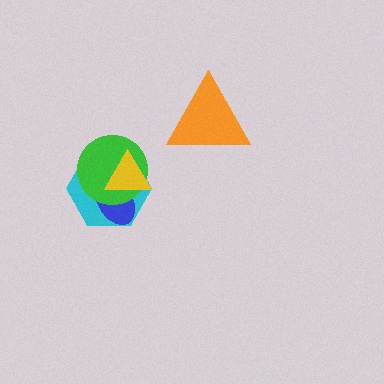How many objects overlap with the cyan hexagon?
3 objects overlap with the cyan hexagon.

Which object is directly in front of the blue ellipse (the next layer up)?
The green circle is directly in front of the blue ellipse.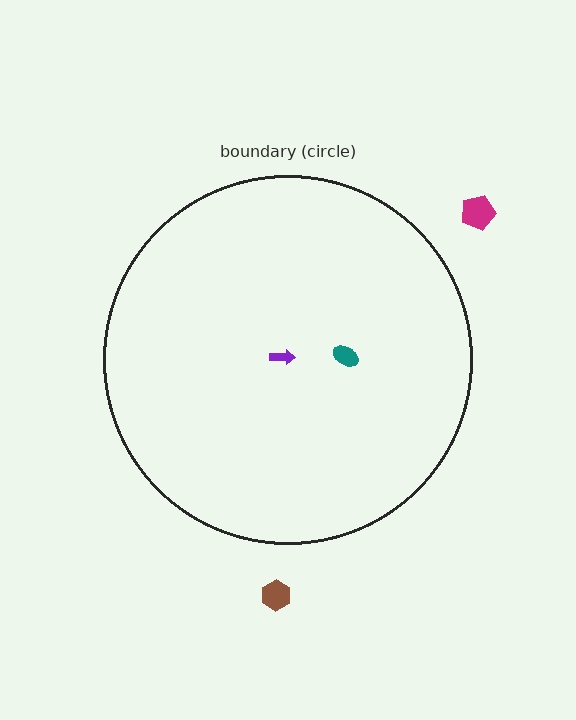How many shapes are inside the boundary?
2 inside, 2 outside.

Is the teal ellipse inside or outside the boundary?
Inside.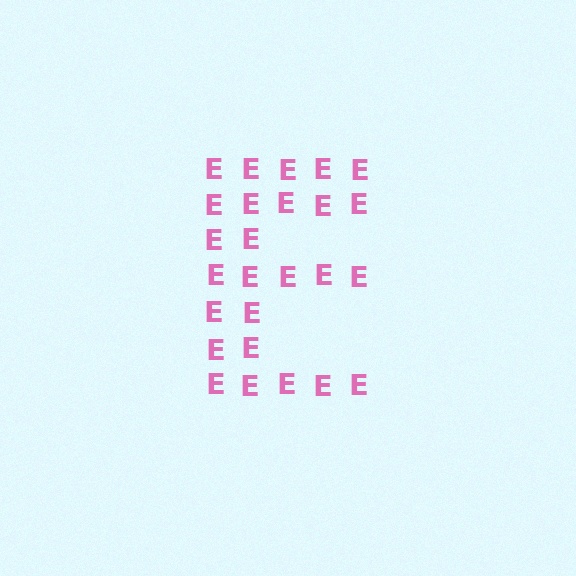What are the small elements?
The small elements are letter E's.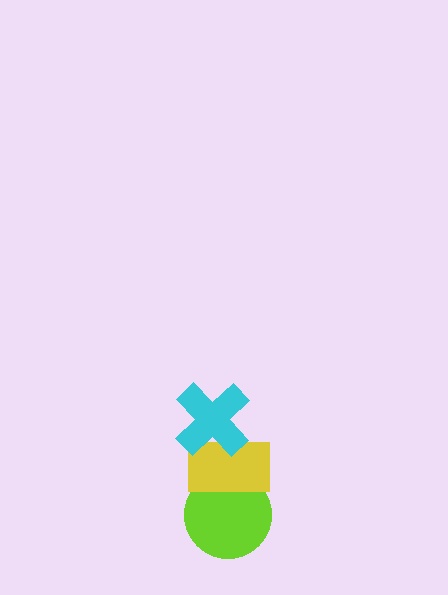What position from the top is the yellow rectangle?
The yellow rectangle is 2nd from the top.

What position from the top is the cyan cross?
The cyan cross is 1st from the top.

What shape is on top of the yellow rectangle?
The cyan cross is on top of the yellow rectangle.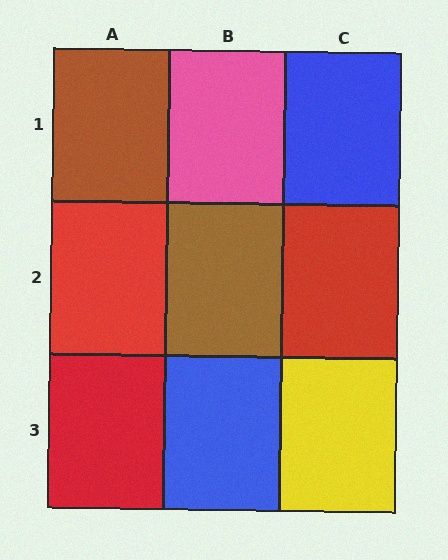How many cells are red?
3 cells are red.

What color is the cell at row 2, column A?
Red.